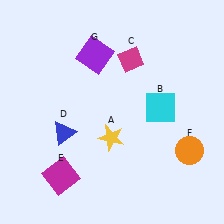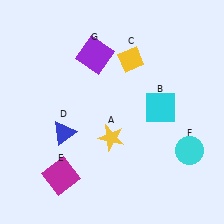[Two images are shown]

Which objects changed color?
C changed from magenta to yellow. F changed from orange to cyan.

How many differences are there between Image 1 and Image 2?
There are 2 differences between the two images.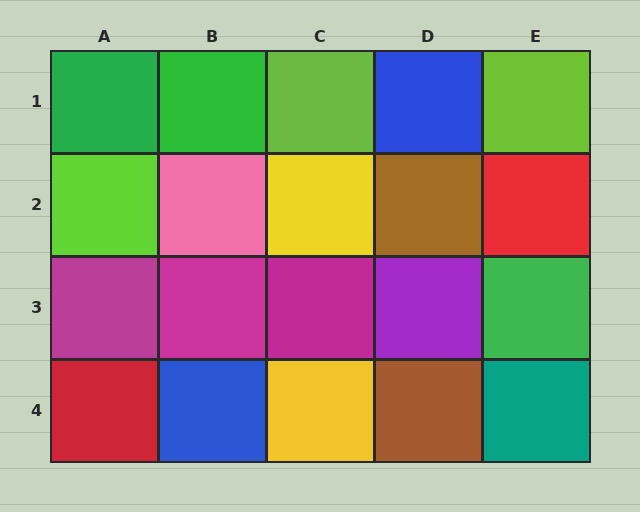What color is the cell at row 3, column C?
Magenta.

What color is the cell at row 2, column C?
Yellow.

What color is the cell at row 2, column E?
Red.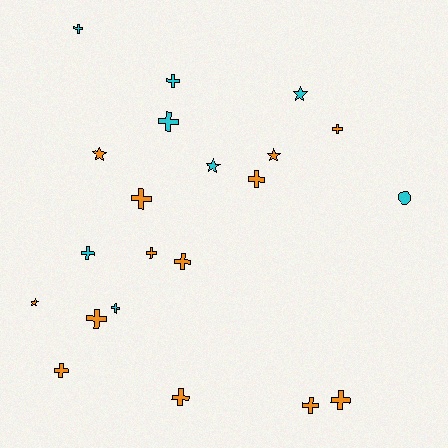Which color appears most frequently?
Orange, with 13 objects.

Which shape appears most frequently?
Cross, with 15 objects.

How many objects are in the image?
There are 21 objects.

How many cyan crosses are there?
There are 5 cyan crosses.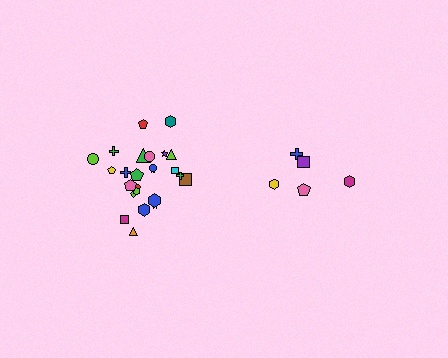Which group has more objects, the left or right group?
The left group.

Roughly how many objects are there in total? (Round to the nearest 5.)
Roughly 30 objects in total.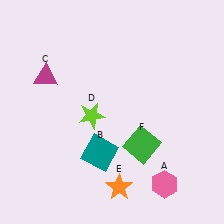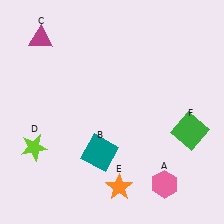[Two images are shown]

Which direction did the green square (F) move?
The green square (F) moved right.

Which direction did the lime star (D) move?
The lime star (D) moved left.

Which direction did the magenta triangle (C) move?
The magenta triangle (C) moved up.